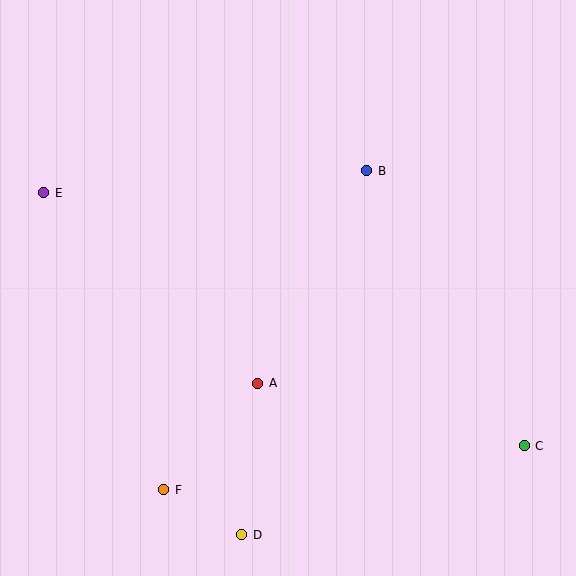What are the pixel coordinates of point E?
Point E is at (44, 193).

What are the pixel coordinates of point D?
Point D is at (242, 535).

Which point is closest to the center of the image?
Point A at (258, 383) is closest to the center.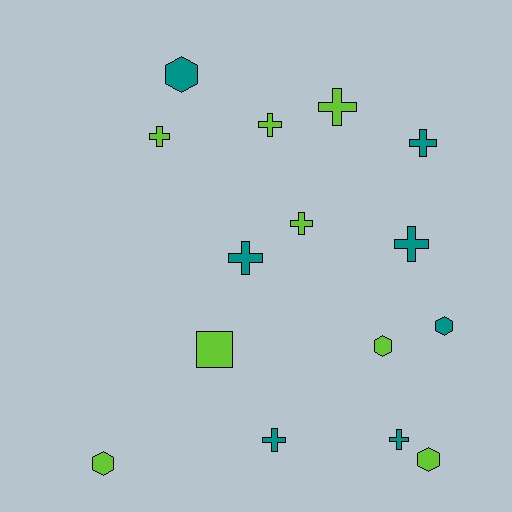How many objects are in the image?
There are 15 objects.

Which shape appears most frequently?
Cross, with 9 objects.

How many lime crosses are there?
There are 4 lime crosses.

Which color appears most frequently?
Lime, with 8 objects.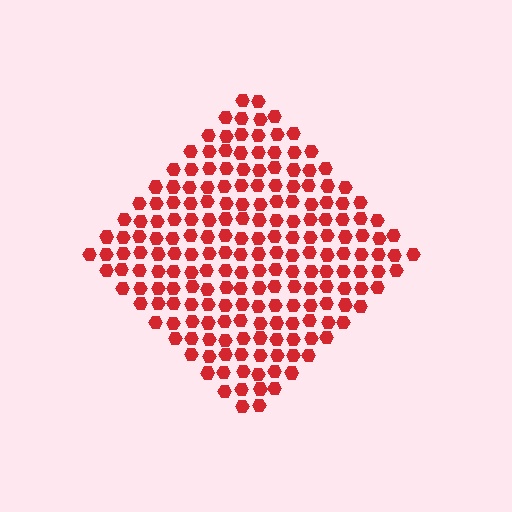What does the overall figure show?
The overall figure shows a diamond.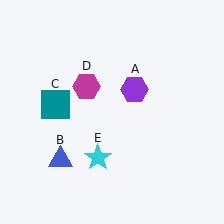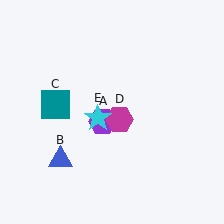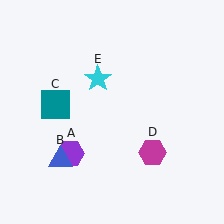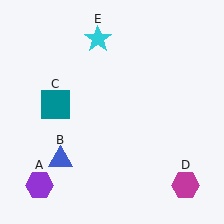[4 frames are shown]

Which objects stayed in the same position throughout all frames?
Blue triangle (object B) and teal square (object C) remained stationary.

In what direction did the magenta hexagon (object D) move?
The magenta hexagon (object D) moved down and to the right.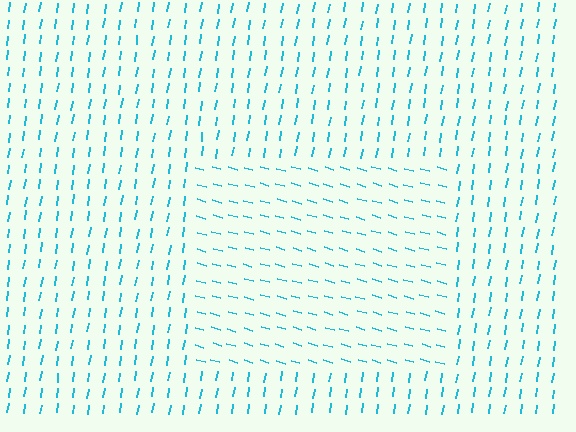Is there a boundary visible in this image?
Yes, there is a texture boundary formed by a change in line orientation.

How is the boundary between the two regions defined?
The boundary is defined purely by a change in line orientation (approximately 83 degrees difference). All lines are the same color and thickness.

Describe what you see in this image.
The image is filled with small cyan line segments. A rectangle region in the image has lines oriented differently from the surrounding lines, creating a visible texture boundary.